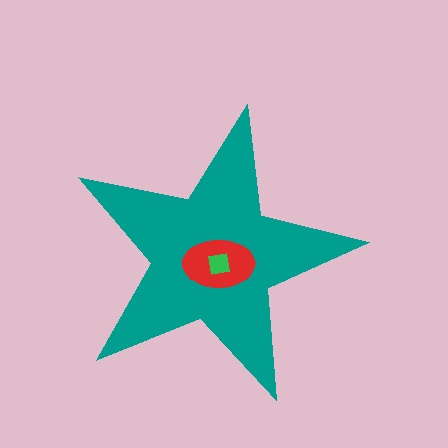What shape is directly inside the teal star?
The red ellipse.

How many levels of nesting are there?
3.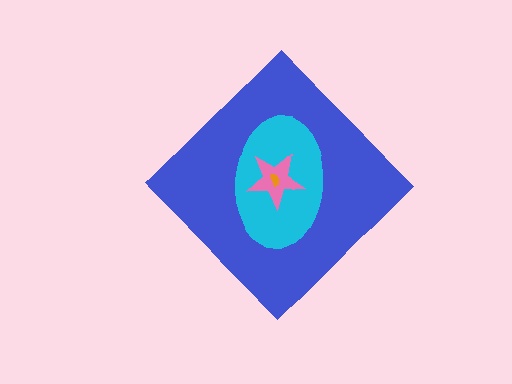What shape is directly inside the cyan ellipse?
The pink star.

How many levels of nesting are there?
4.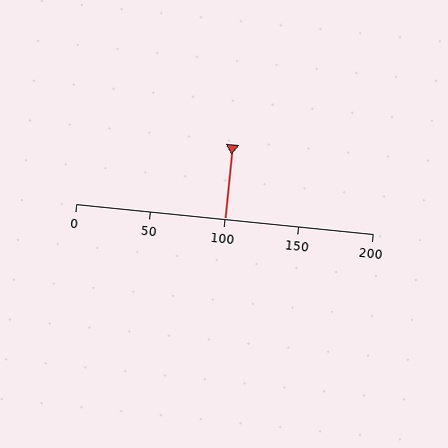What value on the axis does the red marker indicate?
The marker indicates approximately 100.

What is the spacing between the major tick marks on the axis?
The major ticks are spaced 50 apart.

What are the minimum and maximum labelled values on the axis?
The axis runs from 0 to 200.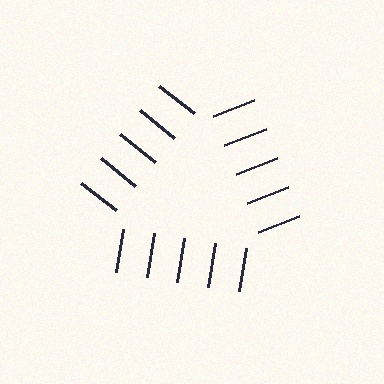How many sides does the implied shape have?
3 sides — the line-ends trace a triangle.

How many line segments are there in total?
15 — 5 along each of the 3 edges.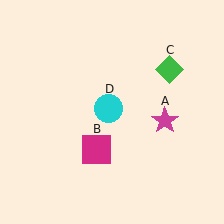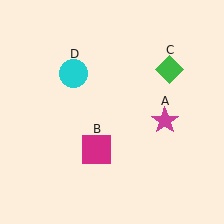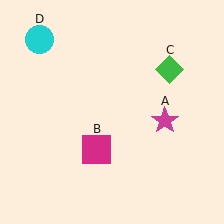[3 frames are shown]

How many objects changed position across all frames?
1 object changed position: cyan circle (object D).